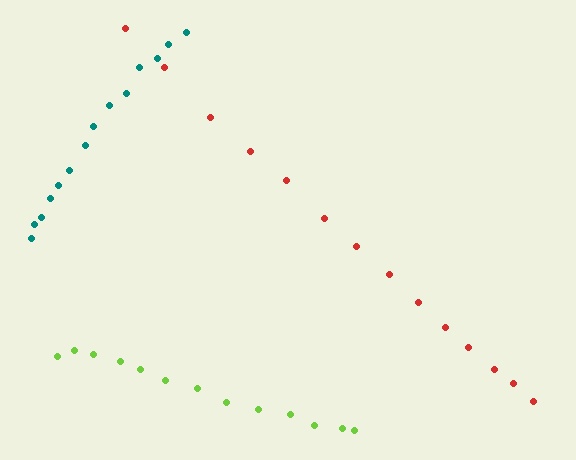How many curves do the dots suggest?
There are 3 distinct paths.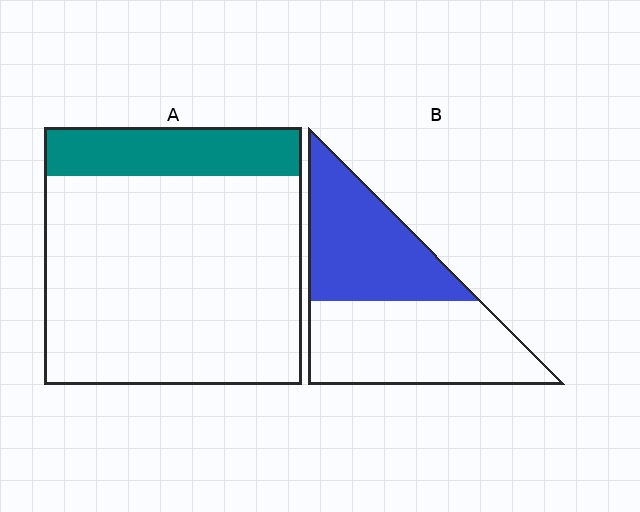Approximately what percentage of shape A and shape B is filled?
A is approximately 20% and B is approximately 45%.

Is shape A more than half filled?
No.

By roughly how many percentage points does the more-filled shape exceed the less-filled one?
By roughly 25 percentage points (B over A).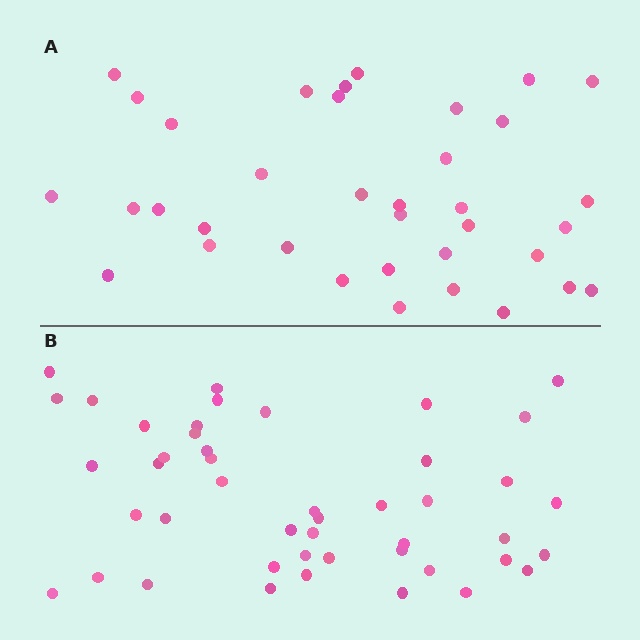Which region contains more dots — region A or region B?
Region B (the bottom region) has more dots.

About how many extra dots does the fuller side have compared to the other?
Region B has roughly 10 or so more dots than region A.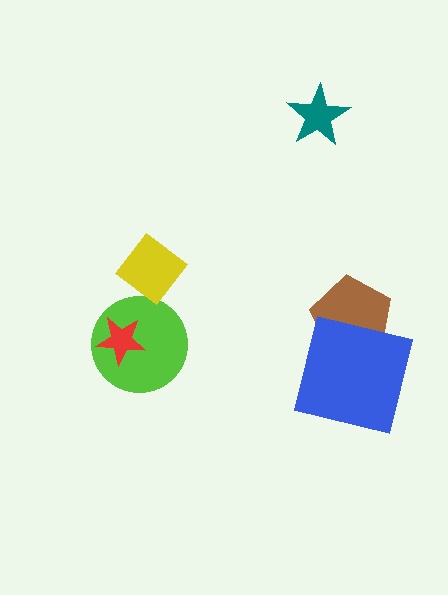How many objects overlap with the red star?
1 object overlaps with the red star.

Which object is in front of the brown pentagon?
The blue square is in front of the brown pentagon.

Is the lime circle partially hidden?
Yes, it is partially covered by another shape.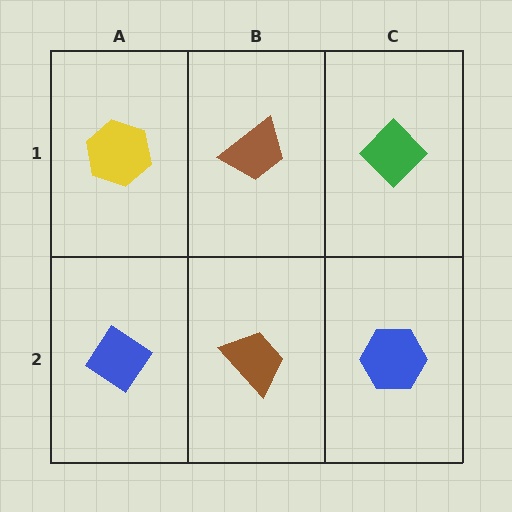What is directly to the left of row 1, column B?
A yellow hexagon.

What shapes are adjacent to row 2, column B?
A brown trapezoid (row 1, column B), a blue diamond (row 2, column A), a blue hexagon (row 2, column C).